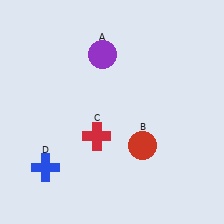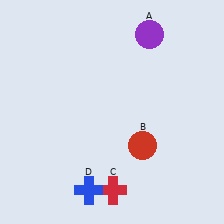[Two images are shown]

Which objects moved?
The objects that moved are: the purple circle (A), the red cross (C), the blue cross (D).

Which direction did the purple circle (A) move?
The purple circle (A) moved right.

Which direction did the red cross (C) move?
The red cross (C) moved down.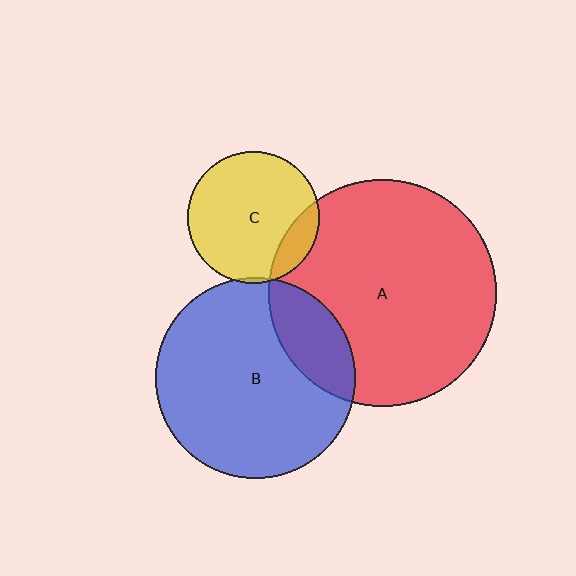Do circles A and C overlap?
Yes.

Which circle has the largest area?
Circle A (red).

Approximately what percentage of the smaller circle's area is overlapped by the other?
Approximately 15%.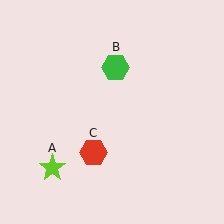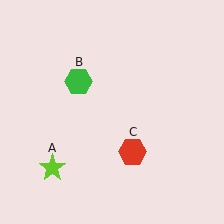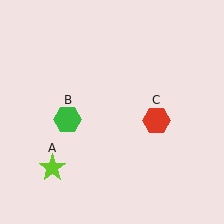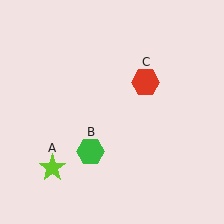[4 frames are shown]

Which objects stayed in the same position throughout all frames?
Lime star (object A) remained stationary.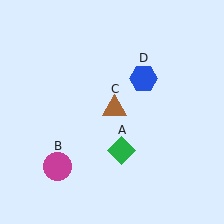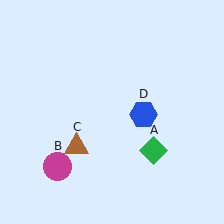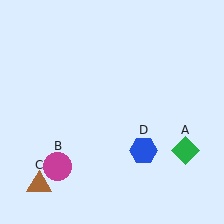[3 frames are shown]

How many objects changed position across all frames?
3 objects changed position: green diamond (object A), brown triangle (object C), blue hexagon (object D).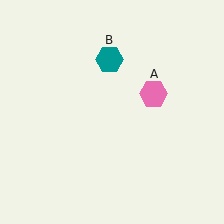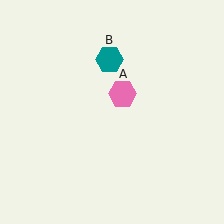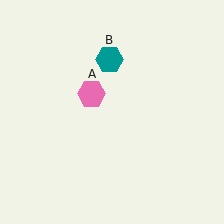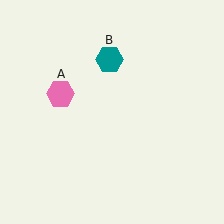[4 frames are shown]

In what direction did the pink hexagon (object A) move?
The pink hexagon (object A) moved left.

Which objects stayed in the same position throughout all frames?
Teal hexagon (object B) remained stationary.